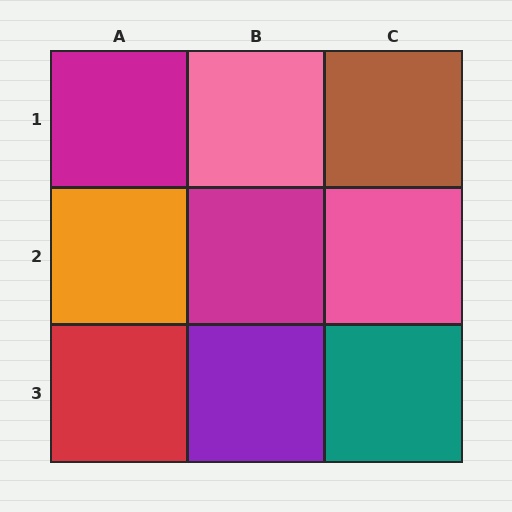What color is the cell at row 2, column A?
Orange.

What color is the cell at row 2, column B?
Magenta.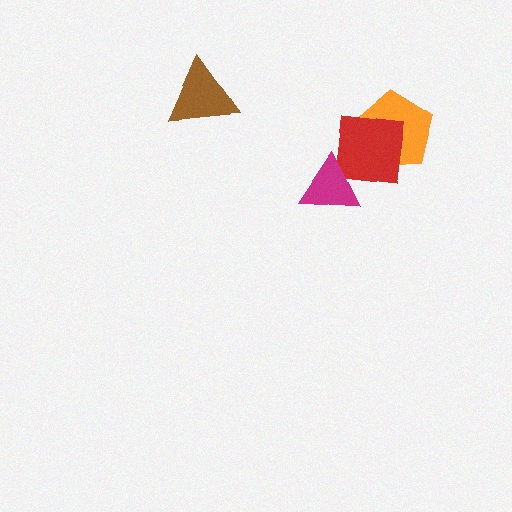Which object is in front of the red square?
The magenta triangle is in front of the red square.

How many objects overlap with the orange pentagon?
1 object overlaps with the orange pentagon.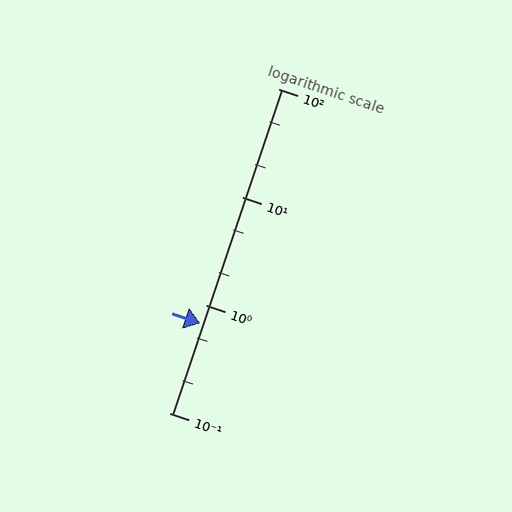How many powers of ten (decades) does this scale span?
The scale spans 3 decades, from 0.1 to 100.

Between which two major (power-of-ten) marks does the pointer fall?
The pointer is between 0.1 and 1.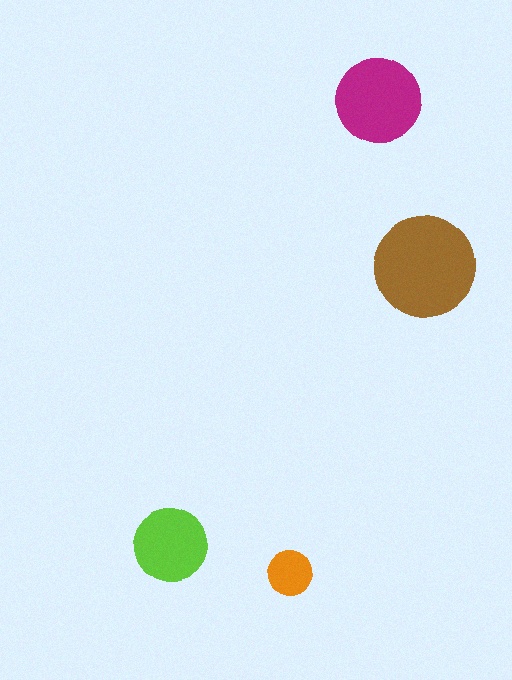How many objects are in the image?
There are 4 objects in the image.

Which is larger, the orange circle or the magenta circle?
The magenta one.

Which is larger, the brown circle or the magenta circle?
The brown one.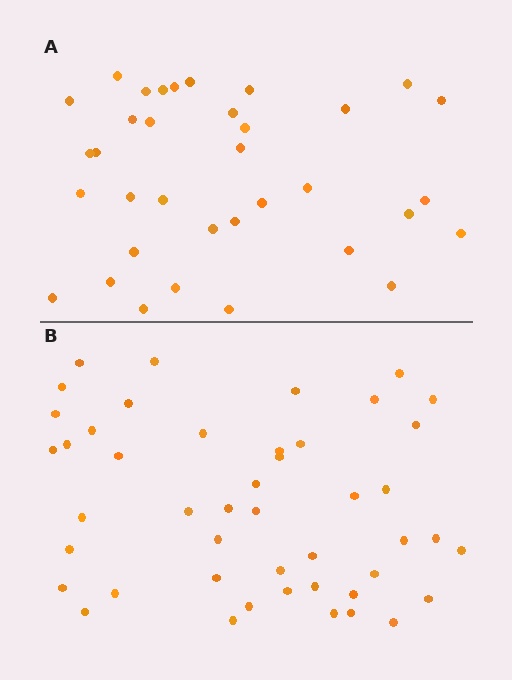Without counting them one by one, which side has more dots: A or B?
Region B (the bottom region) has more dots.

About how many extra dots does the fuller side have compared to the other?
Region B has roughly 12 or so more dots than region A.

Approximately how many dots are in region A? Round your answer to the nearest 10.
About 40 dots. (The exact count is 35, which rounds to 40.)